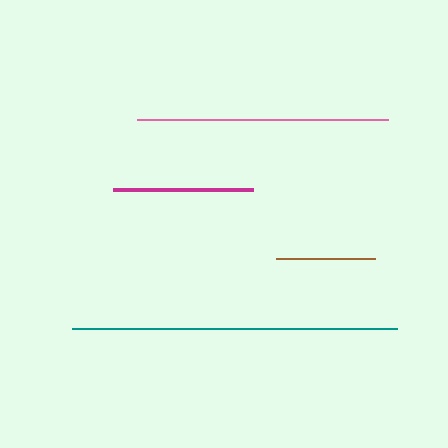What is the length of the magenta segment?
The magenta segment is approximately 139 pixels long.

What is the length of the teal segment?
The teal segment is approximately 325 pixels long.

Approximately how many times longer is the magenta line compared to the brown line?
The magenta line is approximately 1.4 times the length of the brown line.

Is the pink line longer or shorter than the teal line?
The teal line is longer than the pink line.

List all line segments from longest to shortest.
From longest to shortest: teal, pink, magenta, brown.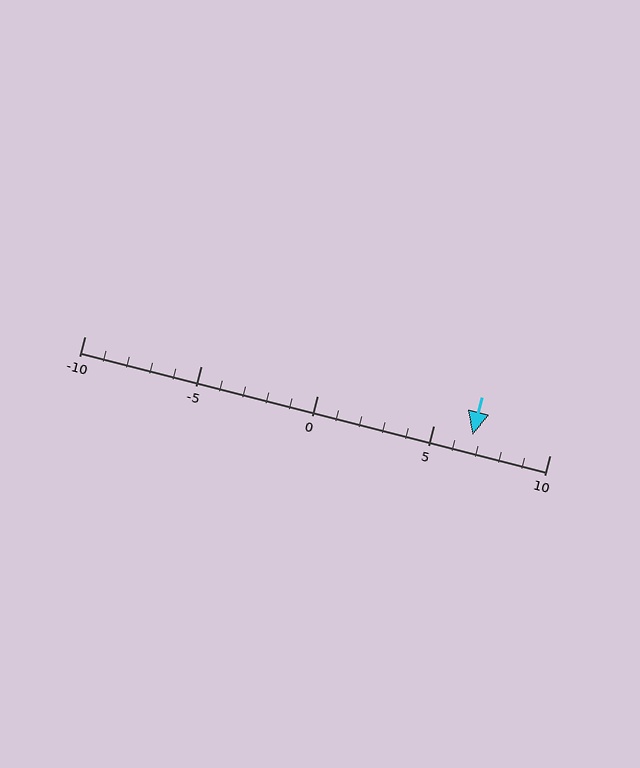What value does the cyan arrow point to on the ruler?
The cyan arrow points to approximately 7.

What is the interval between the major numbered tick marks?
The major tick marks are spaced 5 units apart.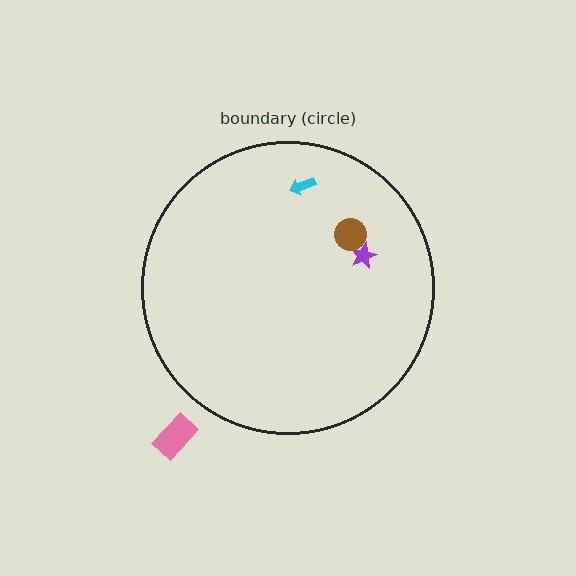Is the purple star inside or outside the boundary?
Inside.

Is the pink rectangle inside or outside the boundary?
Outside.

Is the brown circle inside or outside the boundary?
Inside.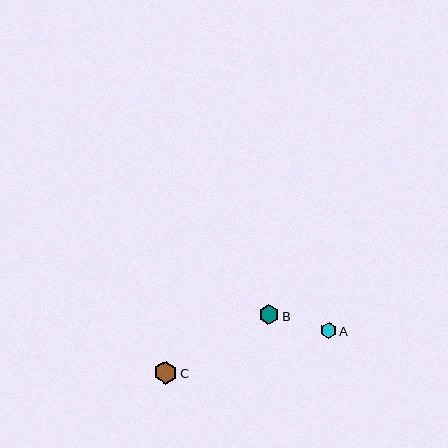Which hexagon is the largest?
Hexagon C is the largest with a size of approximately 23 pixels.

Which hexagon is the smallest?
Hexagon A is the smallest with a size of approximately 16 pixels.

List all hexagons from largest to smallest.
From largest to smallest: C, B, A.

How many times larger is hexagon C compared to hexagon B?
Hexagon C is approximately 1.1 times the size of hexagon B.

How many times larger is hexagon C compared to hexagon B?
Hexagon C is approximately 1.1 times the size of hexagon B.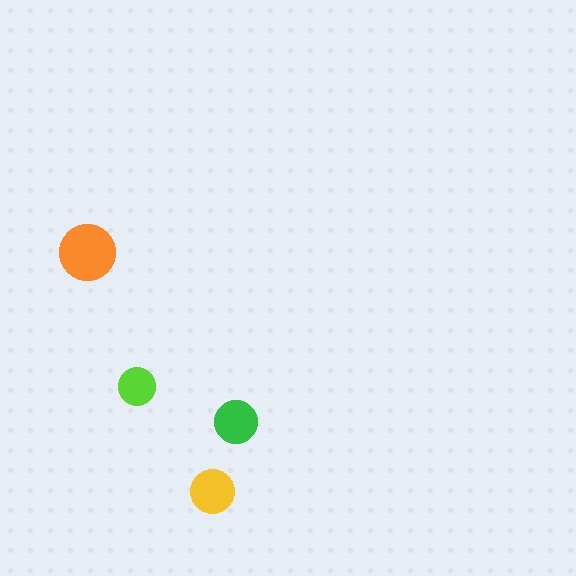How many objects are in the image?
There are 4 objects in the image.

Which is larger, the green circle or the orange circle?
The orange one.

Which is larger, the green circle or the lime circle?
The green one.